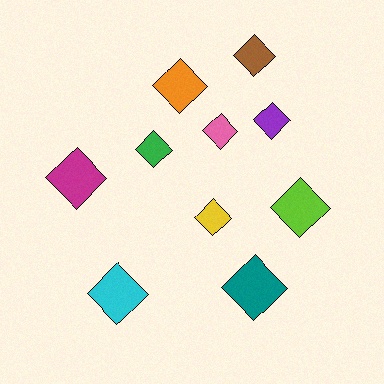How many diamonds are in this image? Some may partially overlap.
There are 10 diamonds.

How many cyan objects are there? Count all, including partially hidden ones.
There is 1 cyan object.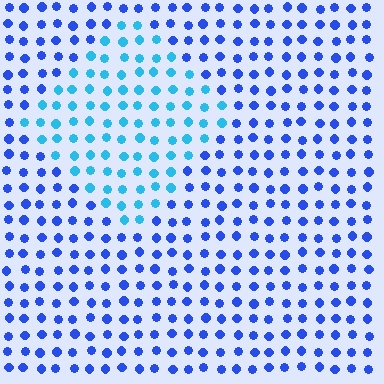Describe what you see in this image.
The image is filled with small blue elements in a uniform arrangement. A diamond-shaped region is visible where the elements are tinted to a slightly different hue, forming a subtle color boundary.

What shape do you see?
I see a diamond.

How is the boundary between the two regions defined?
The boundary is defined purely by a slight shift in hue (about 35 degrees). Spacing, size, and orientation are identical on both sides.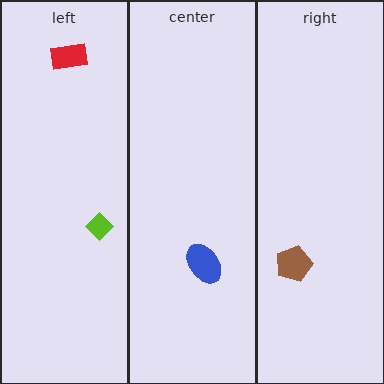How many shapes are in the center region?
1.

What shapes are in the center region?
The blue ellipse.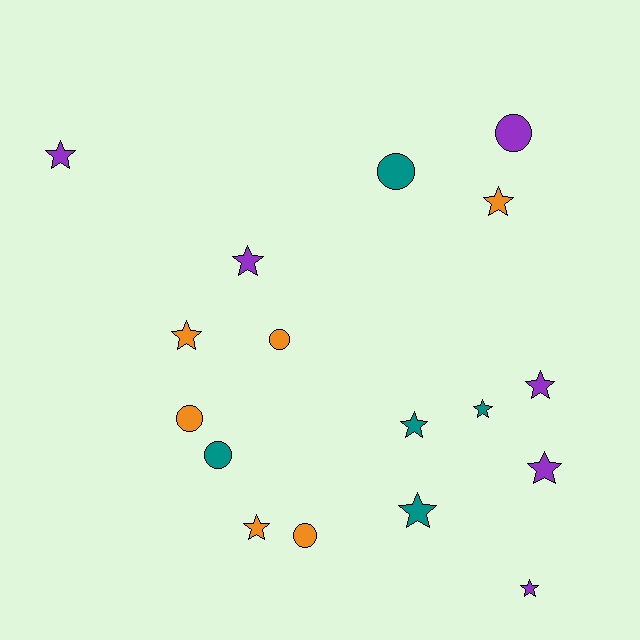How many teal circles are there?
There are 2 teal circles.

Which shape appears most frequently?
Star, with 11 objects.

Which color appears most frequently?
Purple, with 6 objects.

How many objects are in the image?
There are 17 objects.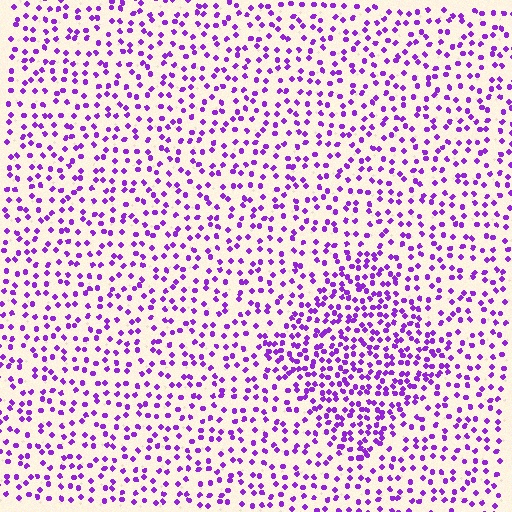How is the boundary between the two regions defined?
The boundary is defined by a change in element density (approximately 1.8x ratio). All elements are the same color, size, and shape.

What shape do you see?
I see a diamond.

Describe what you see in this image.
The image contains small purple elements arranged at two different densities. A diamond-shaped region is visible where the elements are more densely packed than the surrounding area.